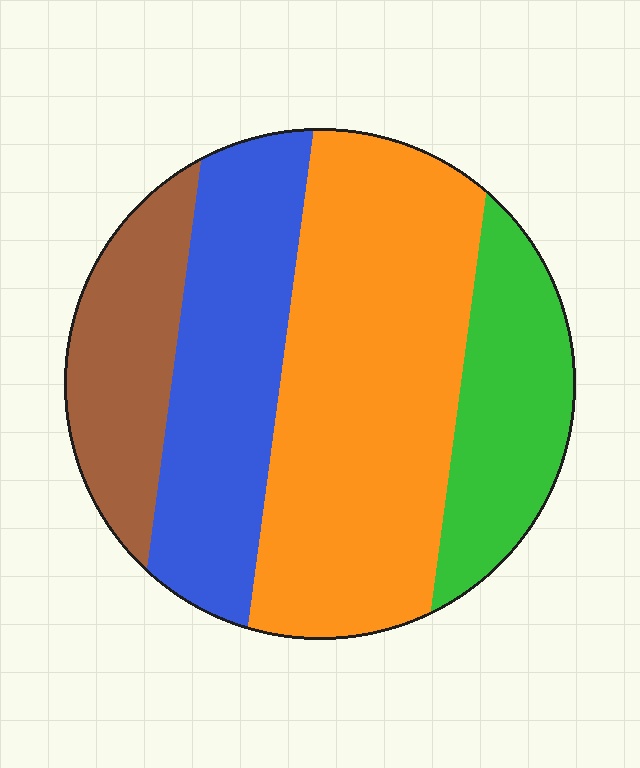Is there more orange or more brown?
Orange.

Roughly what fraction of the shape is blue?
Blue covers roughly 25% of the shape.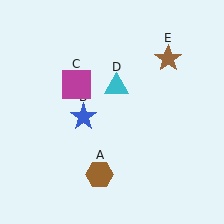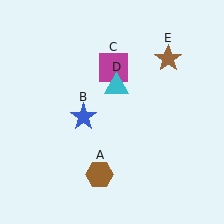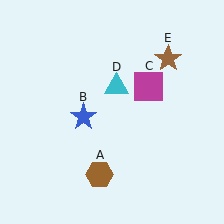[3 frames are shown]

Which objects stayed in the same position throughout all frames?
Brown hexagon (object A) and blue star (object B) and cyan triangle (object D) and brown star (object E) remained stationary.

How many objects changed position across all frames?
1 object changed position: magenta square (object C).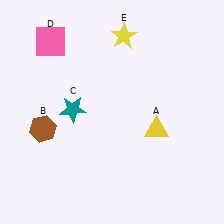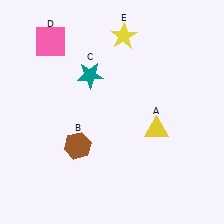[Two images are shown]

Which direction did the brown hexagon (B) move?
The brown hexagon (B) moved right.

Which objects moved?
The objects that moved are: the brown hexagon (B), the teal star (C).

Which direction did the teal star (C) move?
The teal star (C) moved up.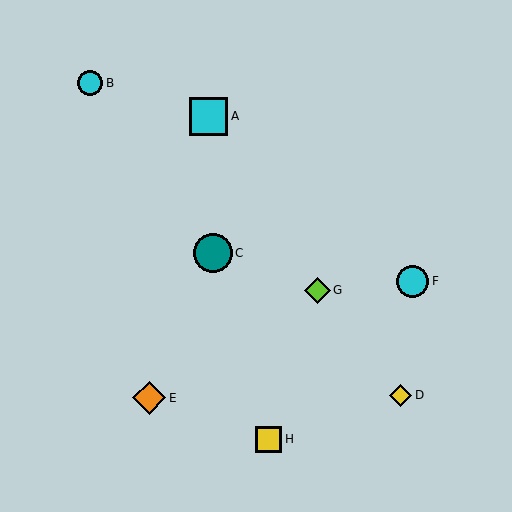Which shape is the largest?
The teal circle (labeled C) is the largest.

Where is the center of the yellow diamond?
The center of the yellow diamond is at (401, 395).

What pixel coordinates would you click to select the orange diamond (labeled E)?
Click at (149, 398) to select the orange diamond E.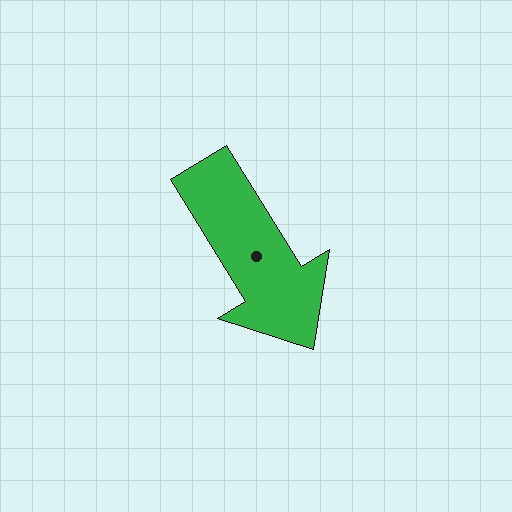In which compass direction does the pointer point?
Southeast.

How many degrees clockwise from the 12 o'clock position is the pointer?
Approximately 148 degrees.